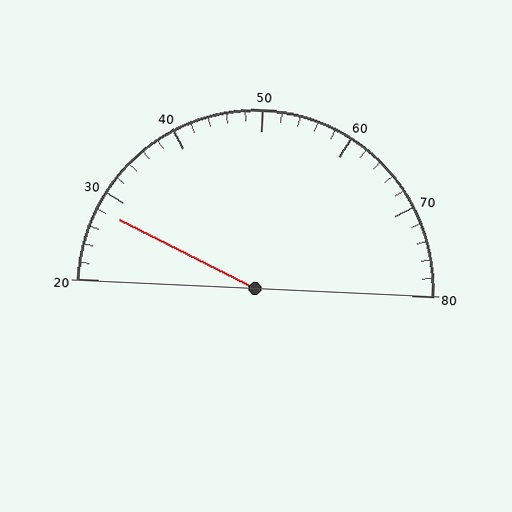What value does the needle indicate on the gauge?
The needle indicates approximately 28.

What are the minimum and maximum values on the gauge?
The gauge ranges from 20 to 80.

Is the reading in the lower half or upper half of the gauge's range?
The reading is in the lower half of the range (20 to 80).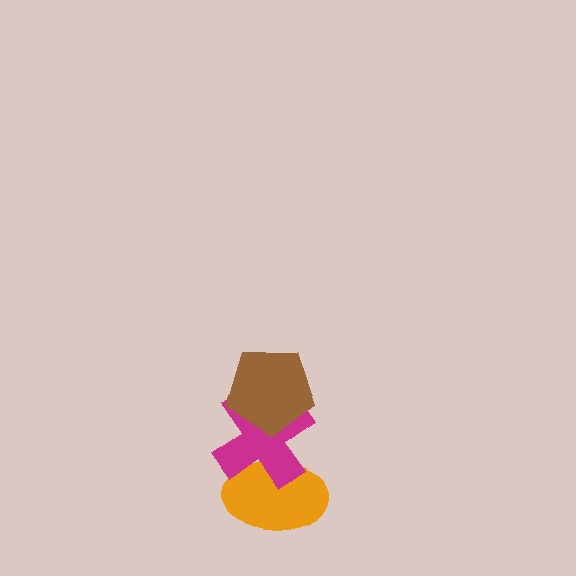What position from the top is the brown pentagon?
The brown pentagon is 1st from the top.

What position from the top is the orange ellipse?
The orange ellipse is 3rd from the top.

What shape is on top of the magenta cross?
The brown pentagon is on top of the magenta cross.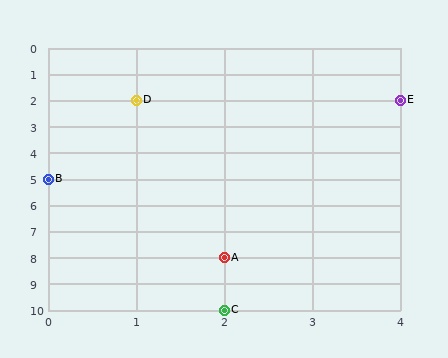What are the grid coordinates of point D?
Point D is at grid coordinates (1, 2).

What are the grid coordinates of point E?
Point E is at grid coordinates (4, 2).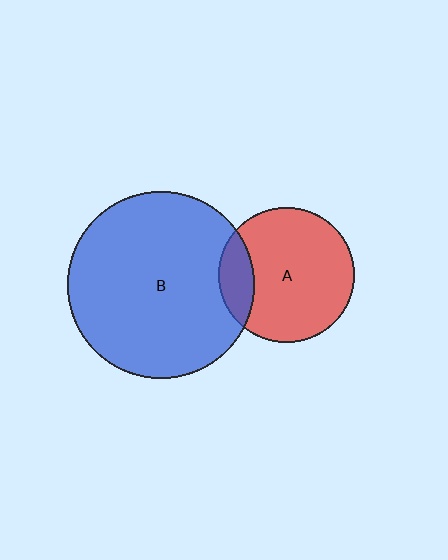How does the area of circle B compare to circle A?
Approximately 1.9 times.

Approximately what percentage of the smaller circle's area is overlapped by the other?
Approximately 15%.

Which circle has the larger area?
Circle B (blue).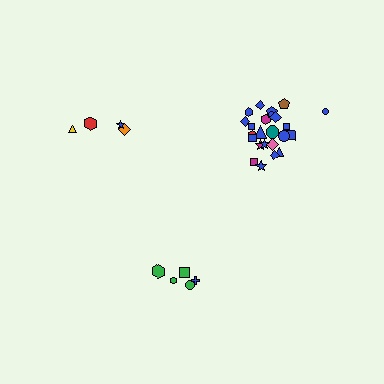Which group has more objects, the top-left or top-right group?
The top-right group.